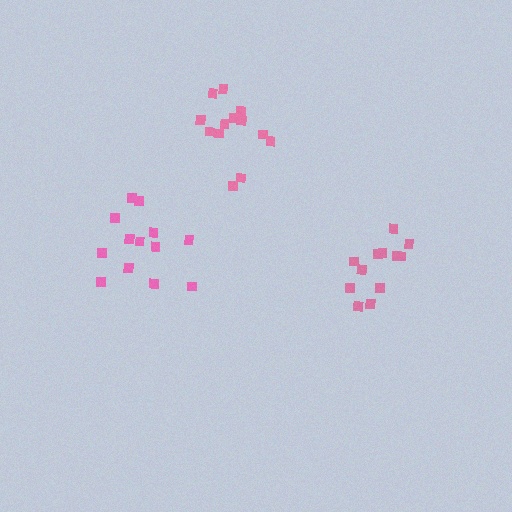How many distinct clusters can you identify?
There are 3 distinct clusters.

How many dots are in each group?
Group 1: 12 dots, Group 2: 13 dots, Group 3: 13 dots (38 total).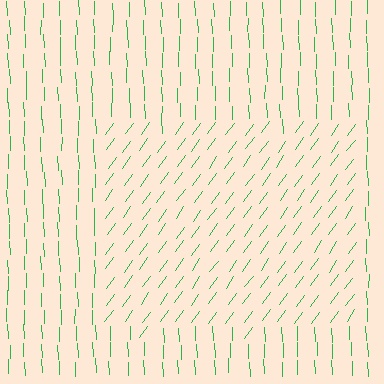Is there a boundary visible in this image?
Yes, there is a texture boundary formed by a change in line orientation.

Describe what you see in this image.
The image is filled with small green line segments. A rectangle region in the image has lines oriented differently from the surrounding lines, creating a visible texture boundary.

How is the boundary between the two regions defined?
The boundary is defined purely by a change in line orientation (approximately 37 degrees difference). All lines are the same color and thickness.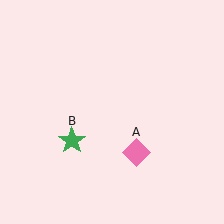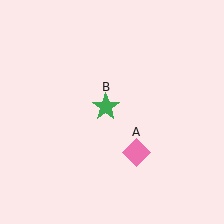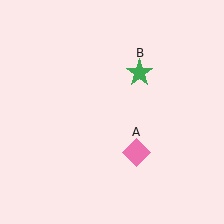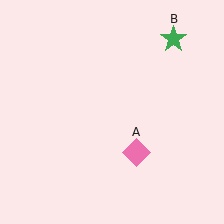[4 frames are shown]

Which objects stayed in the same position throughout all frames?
Pink diamond (object A) remained stationary.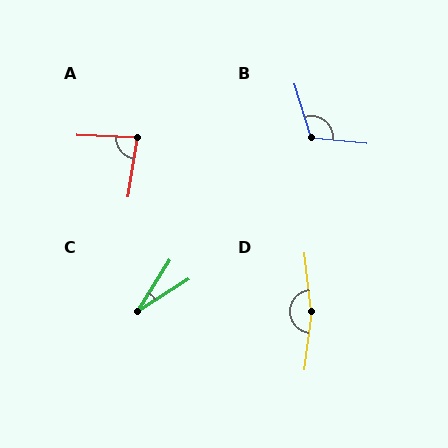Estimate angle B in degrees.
Approximately 112 degrees.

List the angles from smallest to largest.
C (25°), A (84°), B (112°), D (167°).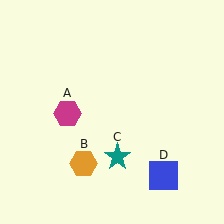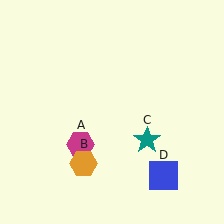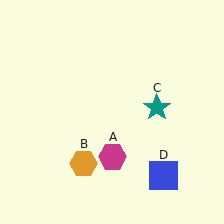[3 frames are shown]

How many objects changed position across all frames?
2 objects changed position: magenta hexagon (object A), teal star (object C).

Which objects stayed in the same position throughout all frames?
Orange hexagon (object B) and blue square (object D) remained stationary.